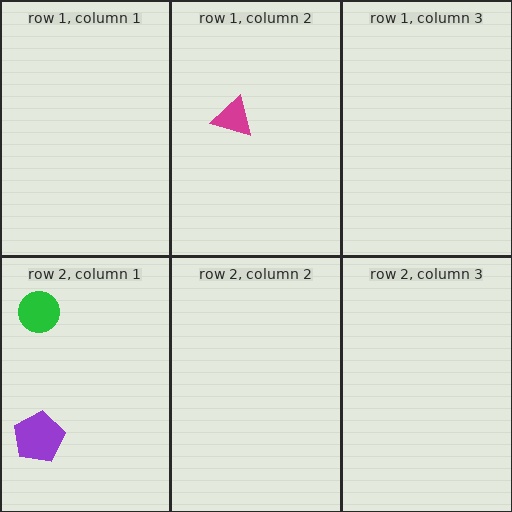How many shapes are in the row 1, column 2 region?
1.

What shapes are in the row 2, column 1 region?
The green circle, the purple pentagon.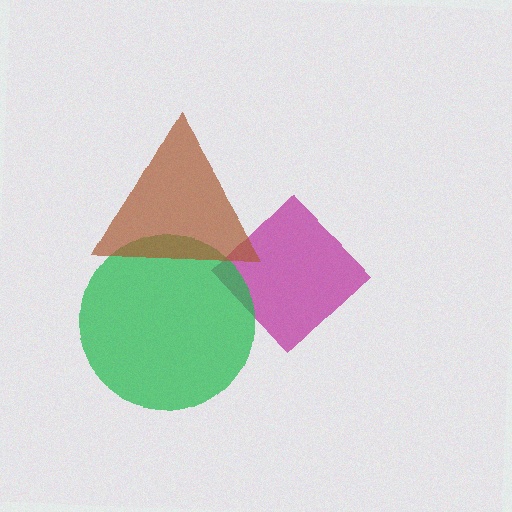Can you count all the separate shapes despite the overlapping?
Yes, there are 3 separate shapes.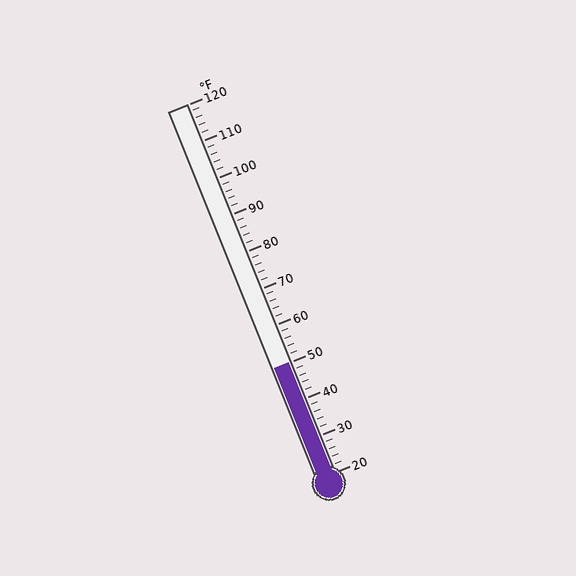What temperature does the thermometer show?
The thermometer shows approximately 50°F.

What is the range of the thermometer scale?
The thermometer scale ranges from 20°F to 120°F.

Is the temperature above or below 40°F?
The temperature is above 40°F.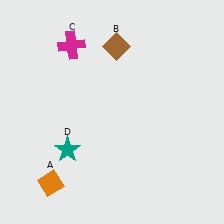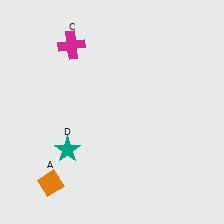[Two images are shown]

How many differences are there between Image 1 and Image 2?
There is 1 difference between the two images.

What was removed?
The brown diamond (B) was removed in Image 2.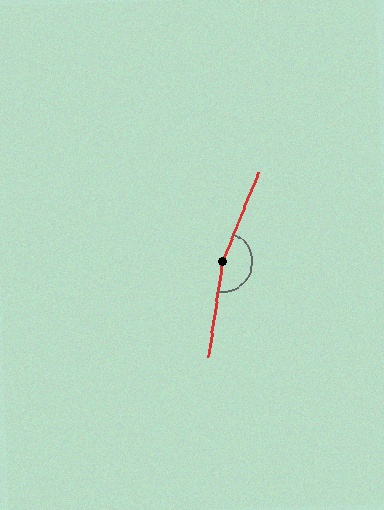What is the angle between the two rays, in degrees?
Approximately 166 degrees.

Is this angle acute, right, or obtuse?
It is obtuse.